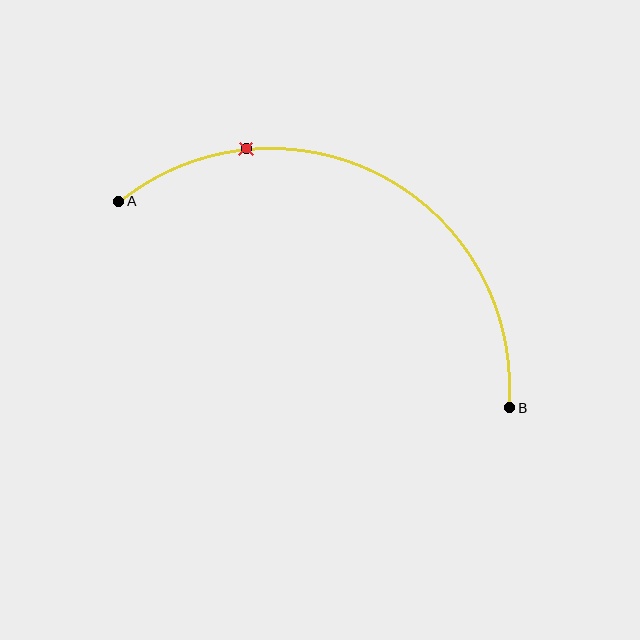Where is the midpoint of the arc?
The arc midpoint is the point on the curve farthest from the straight line joining A and B. It sits above that line.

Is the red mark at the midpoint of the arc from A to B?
No. The red mark lies on the arc but is closer to endpoint A. The arc midpoint would be at the point on the curve equidistant along the arc from both A and B.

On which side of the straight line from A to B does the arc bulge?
The arc bulges above the straight line connecting A and B.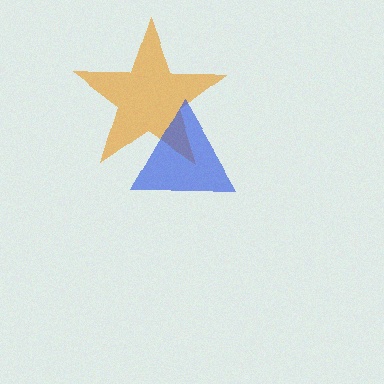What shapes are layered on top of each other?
The layered shapes are: an orange star, a blue triangle.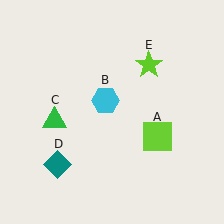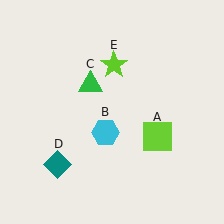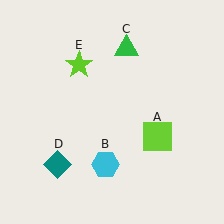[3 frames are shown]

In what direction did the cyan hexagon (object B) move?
The cyan hexagon (object B) moved down.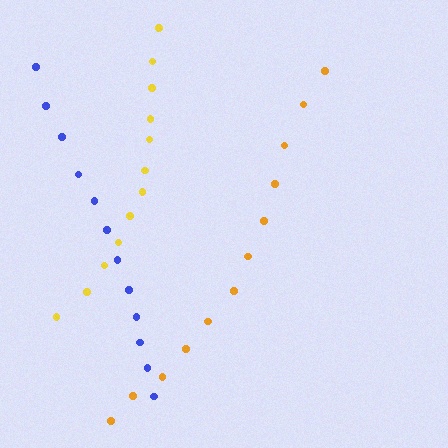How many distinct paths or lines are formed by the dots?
There are 3 distinct paths.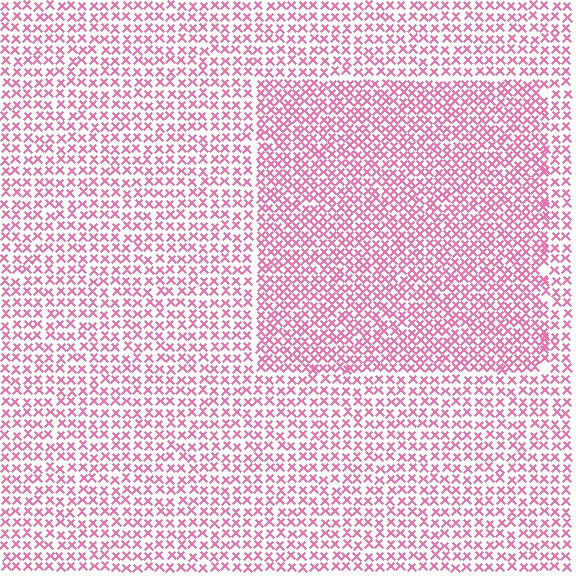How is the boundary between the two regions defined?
The boundary is defined by a change in element density (approximately 1.5x ratio). All elements are the same color, size, and shape.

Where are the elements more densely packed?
The elements are more densely packed inside the rectangle boundary.